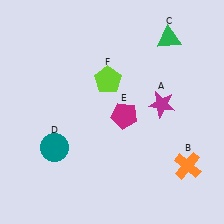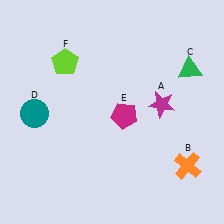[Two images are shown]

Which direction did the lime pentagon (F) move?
The lime pentagon (F) moved left.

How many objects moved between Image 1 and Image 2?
3 objects moved between the two images.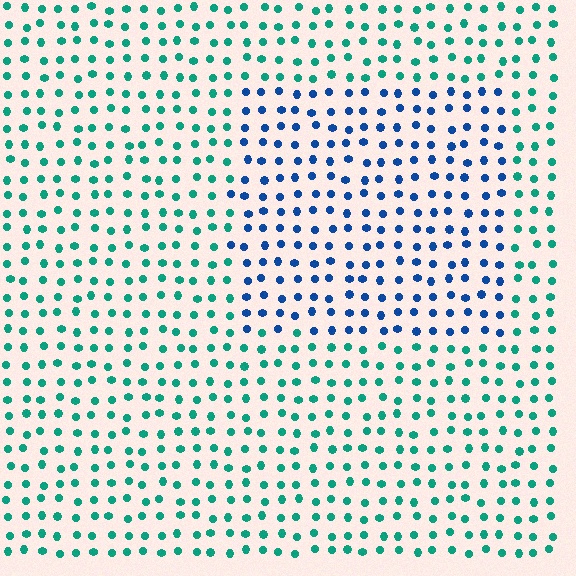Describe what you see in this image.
The image is filled with small teal elements in a uniform arrangement. A rectangle-shaped region is visible where the elements are tinted to a slightly different hue, forming a subtle color boundary.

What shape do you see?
I see a rectangle.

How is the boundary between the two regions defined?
The boundary is defined purely by a slight shift in hue (about 49 degrees). Spacing, size, and orientation are identical on both sides.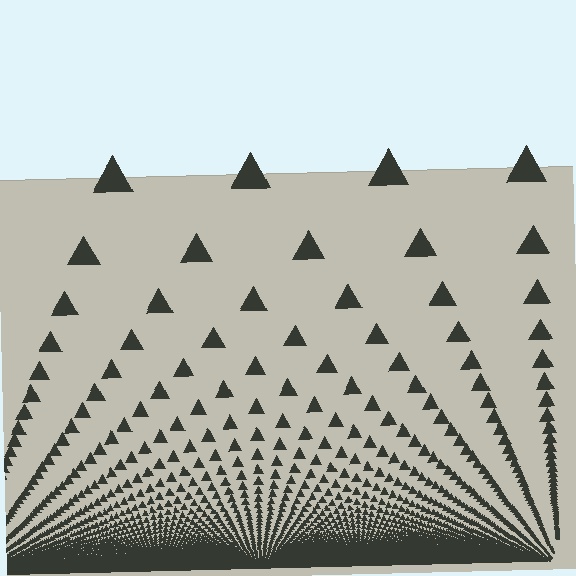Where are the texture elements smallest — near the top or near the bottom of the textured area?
Near the bottom.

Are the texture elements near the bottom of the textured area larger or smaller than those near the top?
Smaller. The gradient is inverted — elements near the bottom are smaller and denser.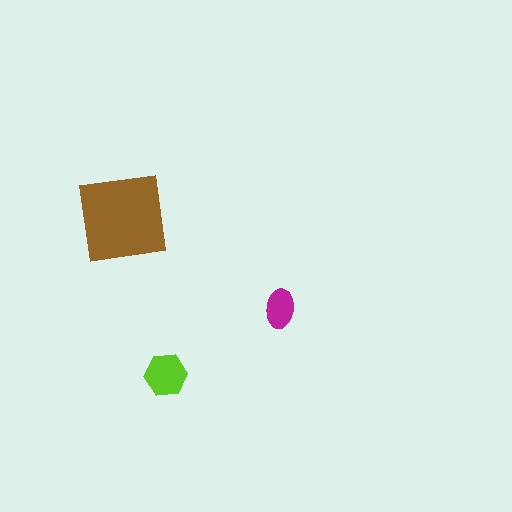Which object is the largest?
The brown square.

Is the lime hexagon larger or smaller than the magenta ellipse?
Larger.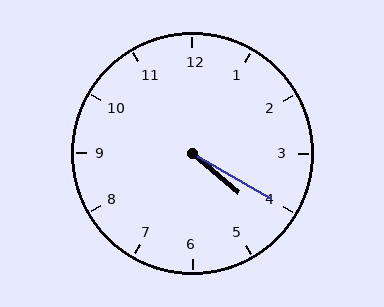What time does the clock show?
4:20.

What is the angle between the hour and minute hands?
Approximately 10 degrees.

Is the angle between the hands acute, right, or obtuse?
It is acute.